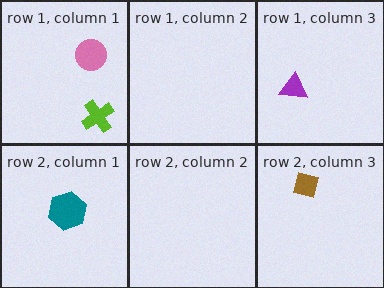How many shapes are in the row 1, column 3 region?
1.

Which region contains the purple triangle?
The row 1, column 3 region.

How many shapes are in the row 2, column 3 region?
1.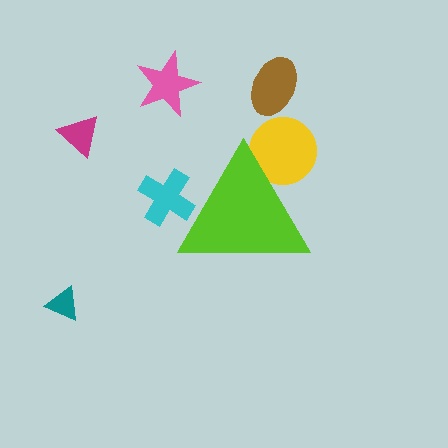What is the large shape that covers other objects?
A lime triangle.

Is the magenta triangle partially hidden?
No, the magenta triangle is fully visible.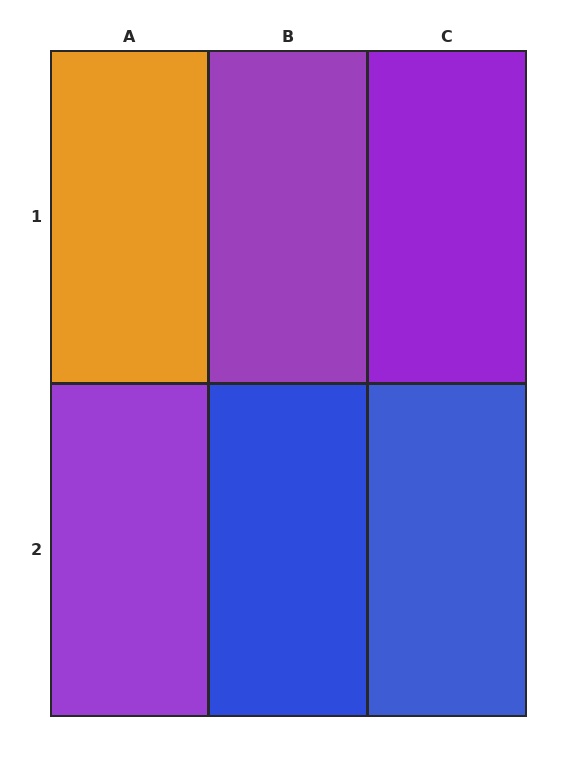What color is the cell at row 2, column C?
Blue.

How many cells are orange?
1 cell is orange.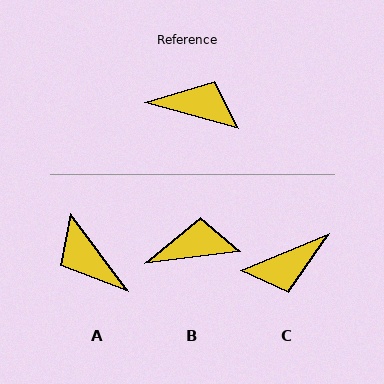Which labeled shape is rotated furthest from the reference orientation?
A, about 142 degrees away.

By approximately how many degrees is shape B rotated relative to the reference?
Approximately 23 degrees counter-clockwise.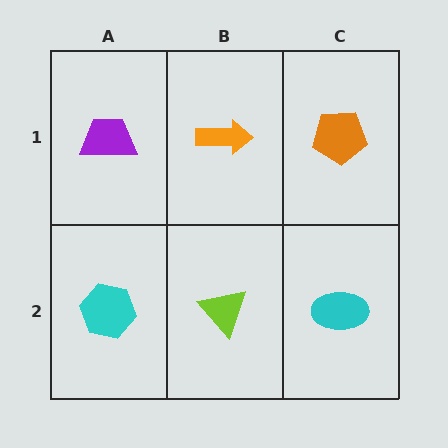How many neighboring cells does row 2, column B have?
3.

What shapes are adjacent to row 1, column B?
A lime triangle (row 2, column B), a purple trapezoid (row 1, column A), an orange pentagon (row 1, column C).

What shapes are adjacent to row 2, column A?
A purple trapezoid (row 1, column A), a lime triangle (row 2, column B).